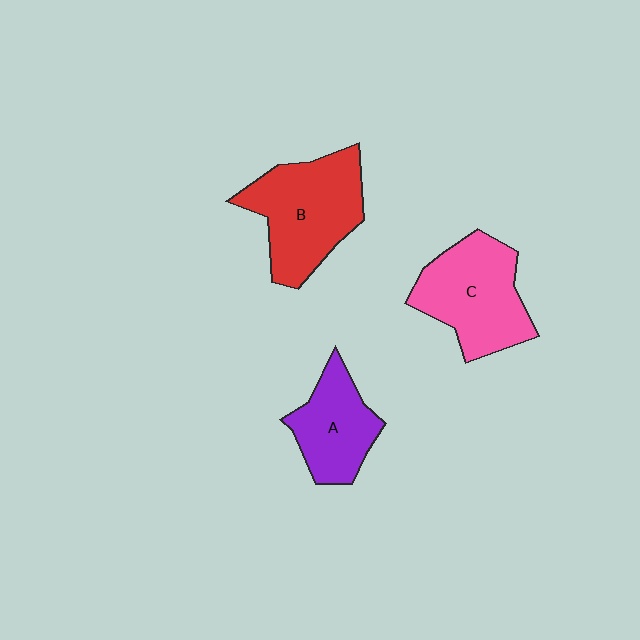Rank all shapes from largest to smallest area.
From largest to smallest: B (red), C (pink), A (purple).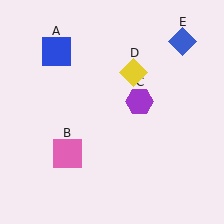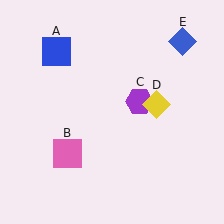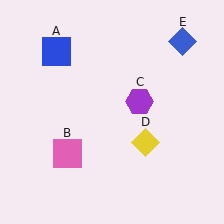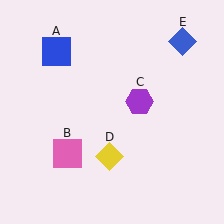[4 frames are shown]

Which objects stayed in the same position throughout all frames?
Blue square (object A) and pink square (object B) and purple hexagon (object C) and blue diamond (object E) remained stationary.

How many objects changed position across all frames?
1 object changed position: yellow diamond (object D).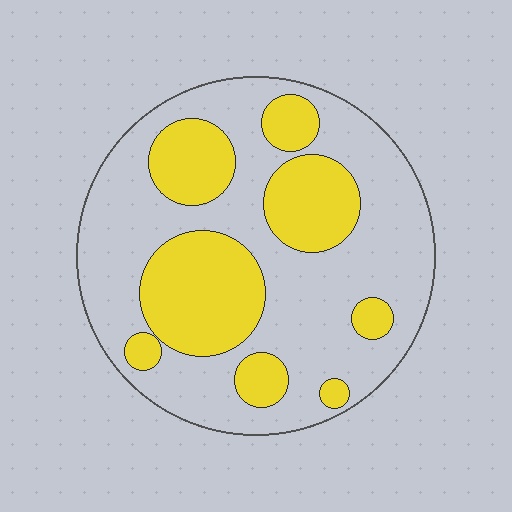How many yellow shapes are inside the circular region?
8.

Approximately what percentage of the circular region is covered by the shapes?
Approximately 35%.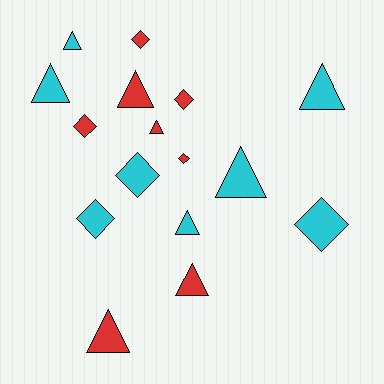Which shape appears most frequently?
Triangle, with 9 objects.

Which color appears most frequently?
Cyan, with 8 objects.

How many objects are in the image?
There are 16 objects.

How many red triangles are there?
There are 4 red triangles.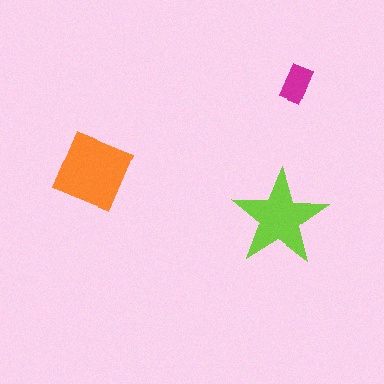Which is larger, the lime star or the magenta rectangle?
The lime star.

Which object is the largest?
The orange square.